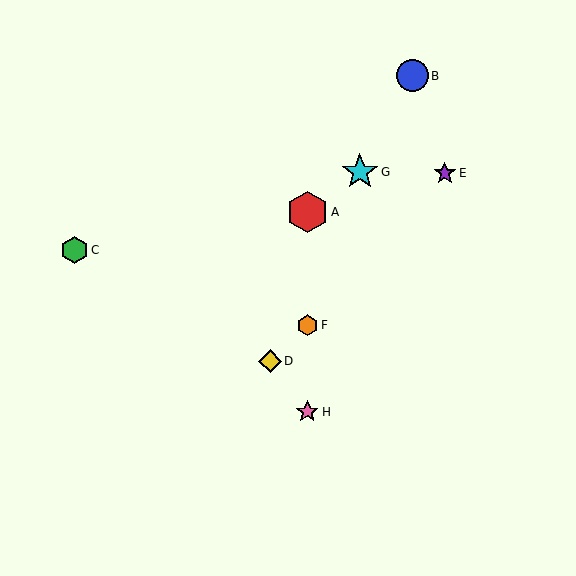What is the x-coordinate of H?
Object H is at x≈307.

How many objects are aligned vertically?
3 objects (A, F, H) are aligned vertically.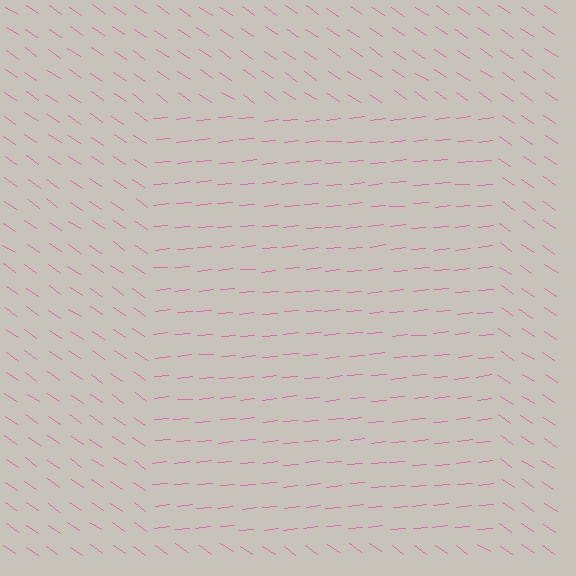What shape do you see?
I see a rectangle.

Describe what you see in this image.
The image is filled with small pink line segments. A rectangle region in the image has lines oriented differently from the surrounding lines, creating a visible texture boundary.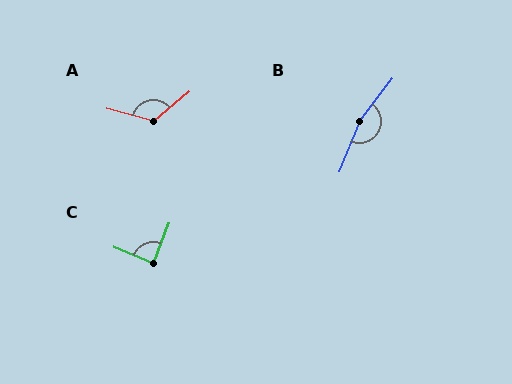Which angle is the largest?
B, at approximately 164 degrees.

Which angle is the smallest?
C, at approximately 88 degrees.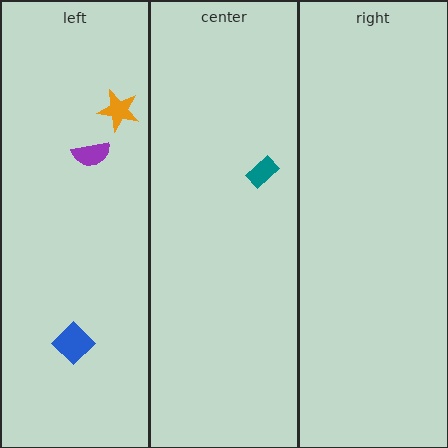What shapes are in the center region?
The teal rectangle.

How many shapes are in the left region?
3.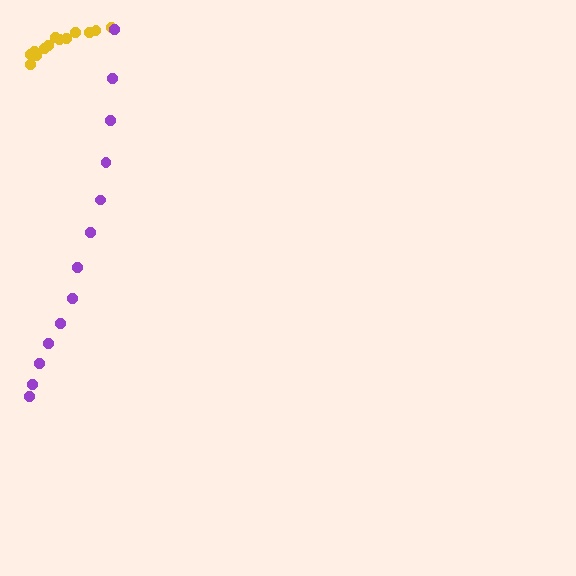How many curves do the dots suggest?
There are 2 distinct paths.